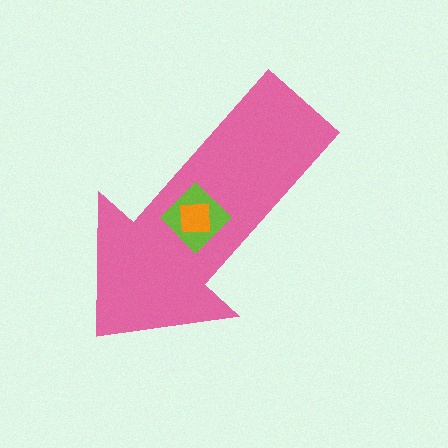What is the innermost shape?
The orange square.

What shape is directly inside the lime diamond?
The orange square.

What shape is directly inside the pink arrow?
The lime diamond.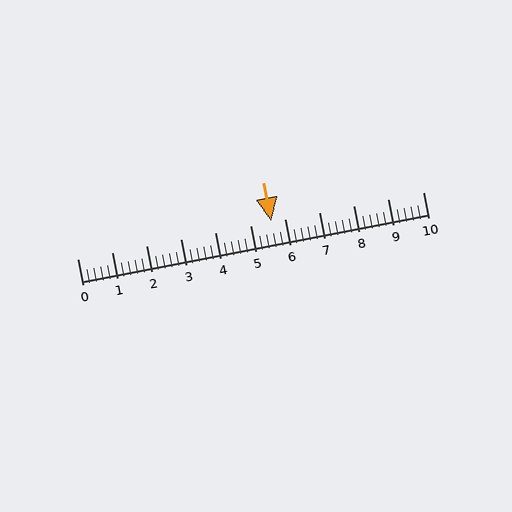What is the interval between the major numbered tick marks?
The major tick marks are spaced 1 units apart.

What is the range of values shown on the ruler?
The ruler shows values from 0 to 10.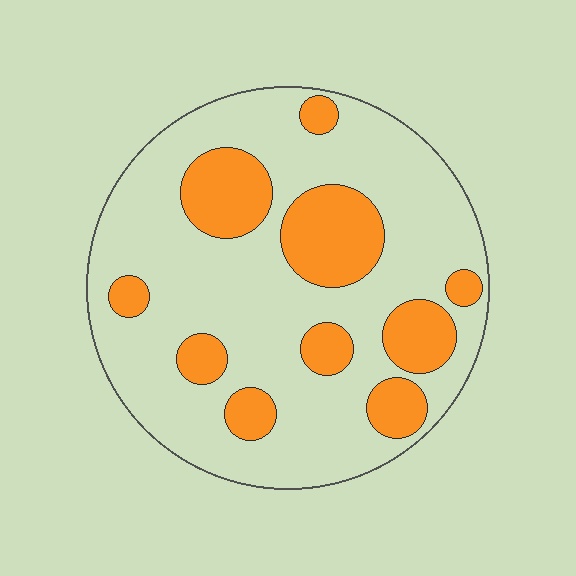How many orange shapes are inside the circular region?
10.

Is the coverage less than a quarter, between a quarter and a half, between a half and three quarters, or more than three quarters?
Between a quarter and a half.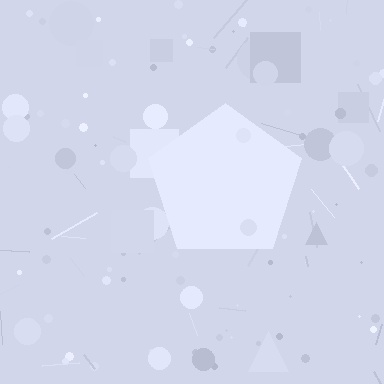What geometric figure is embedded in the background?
A pentagon is embedded in the background.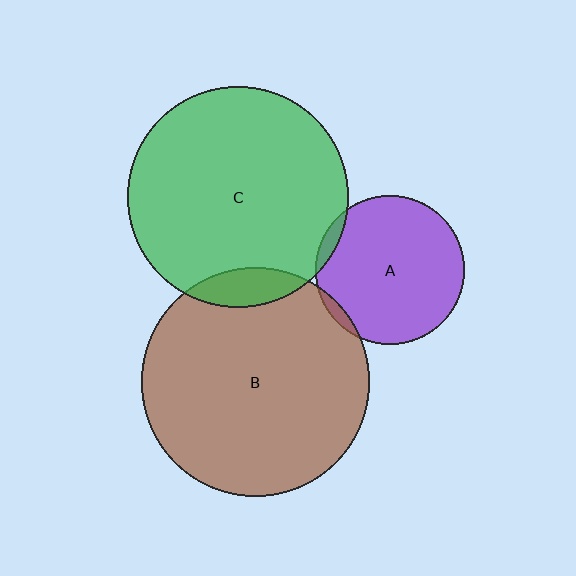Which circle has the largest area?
Circle B (brown).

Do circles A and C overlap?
Yes.